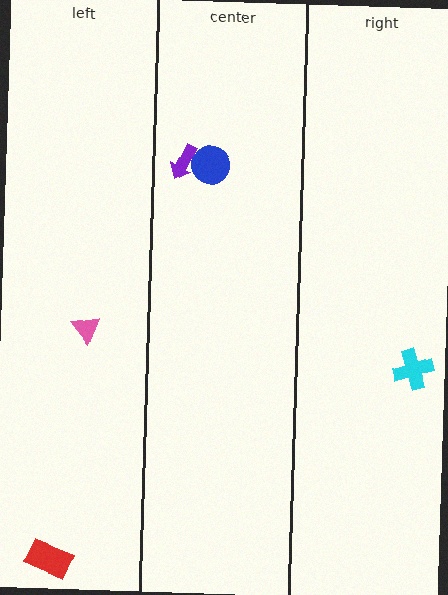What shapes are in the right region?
The cyan cross.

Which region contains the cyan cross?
The right region.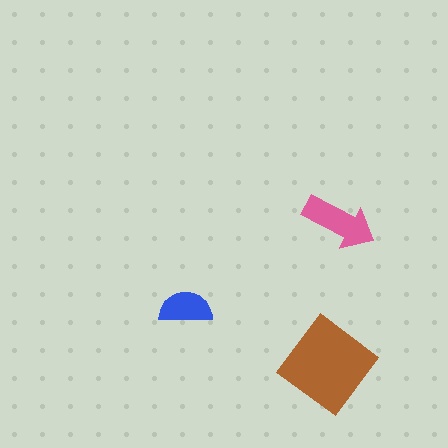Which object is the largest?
The brown diamond.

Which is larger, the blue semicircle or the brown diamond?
The brown diamond.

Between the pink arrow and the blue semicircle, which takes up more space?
The pink arrow.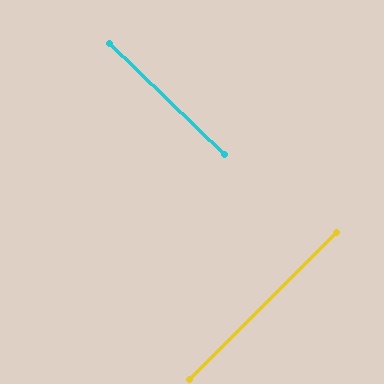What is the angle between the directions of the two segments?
Approximately 89 degrees.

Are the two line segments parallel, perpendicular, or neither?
Perpendicular — they meet at approximately 89°.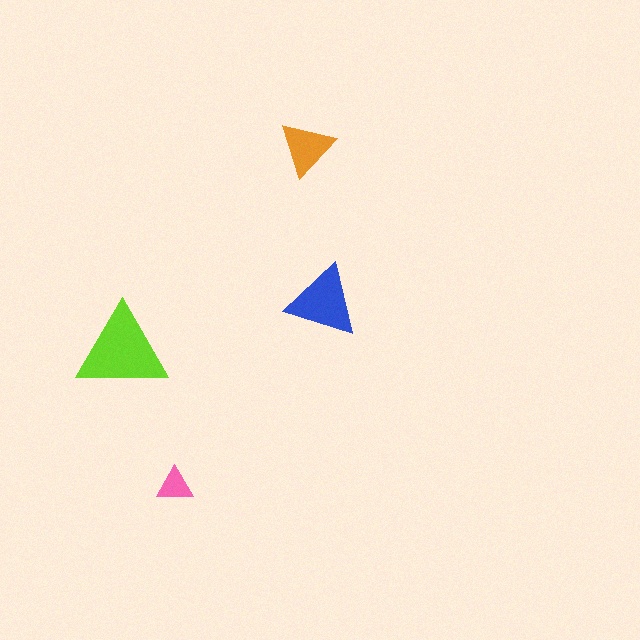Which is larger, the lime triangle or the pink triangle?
The lime one.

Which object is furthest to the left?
The lime triangle is leftmost.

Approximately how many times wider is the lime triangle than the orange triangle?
About 1.5 times wider.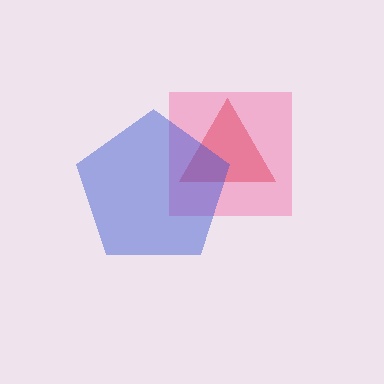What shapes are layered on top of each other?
The layered shapes are: a red triangle, a pink square, a blue pentagon.